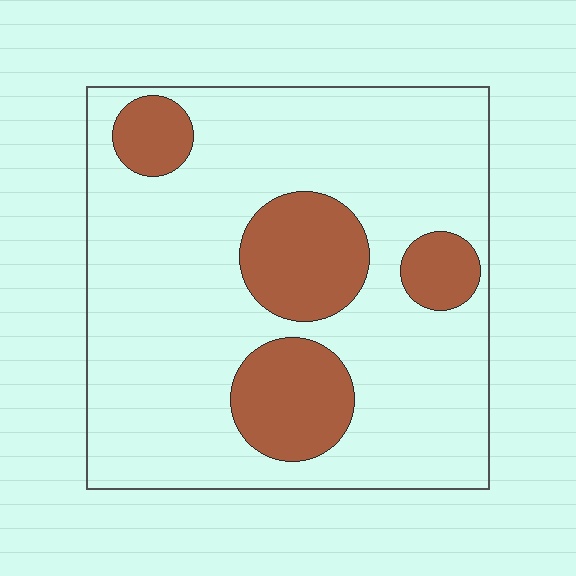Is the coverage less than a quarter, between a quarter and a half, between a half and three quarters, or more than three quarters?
Less than a quarter.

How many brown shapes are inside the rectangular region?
4.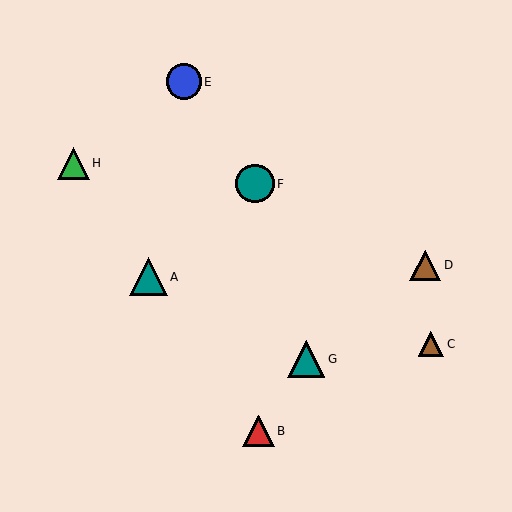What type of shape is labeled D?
Shape D is a brown triangle.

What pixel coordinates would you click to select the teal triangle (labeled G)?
Click at (306, 359) to select the teal triangle G.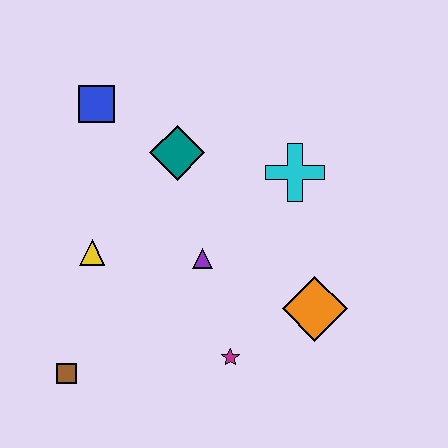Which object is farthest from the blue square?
The orange diamond is farthest from the blue square.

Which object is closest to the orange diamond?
The magenta star is closest to the orange diamond.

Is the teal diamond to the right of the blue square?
Yes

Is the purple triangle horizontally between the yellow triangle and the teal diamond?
No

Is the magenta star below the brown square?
No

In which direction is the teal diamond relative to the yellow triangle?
The teal diamond is above the yellow triangle.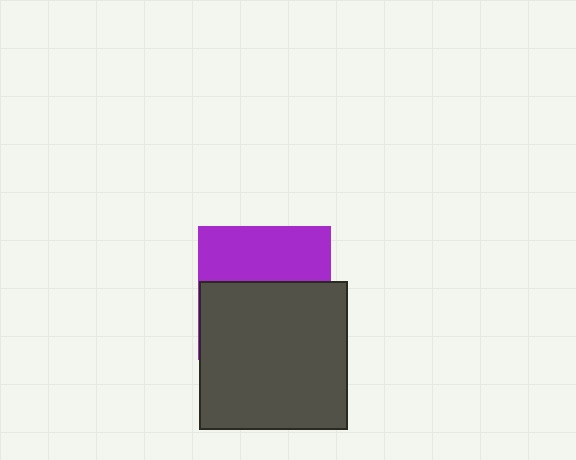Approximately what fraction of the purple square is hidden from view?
Roughly 57% of the purple square is hidden behind the dark gray square.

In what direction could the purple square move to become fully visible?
The purple square could move up. That would shift it out from behind the dark gray square entirely.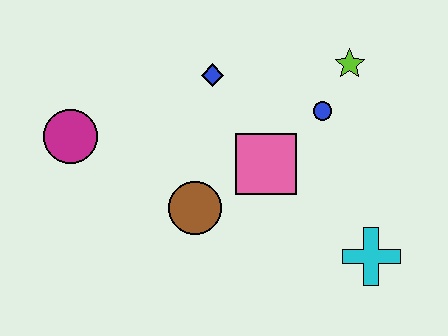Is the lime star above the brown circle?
Yes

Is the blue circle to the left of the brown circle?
No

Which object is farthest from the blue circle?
The magenta circle is farthest from the blue circle.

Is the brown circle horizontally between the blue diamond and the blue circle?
No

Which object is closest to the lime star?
The blue circle is closest to the lime star.